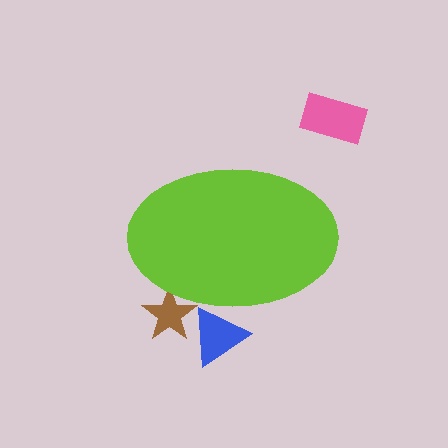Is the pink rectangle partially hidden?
No, the pink rectangle is fully visible.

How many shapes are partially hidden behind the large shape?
2 shapes are partially hidden.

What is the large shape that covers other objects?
A lime ellipse.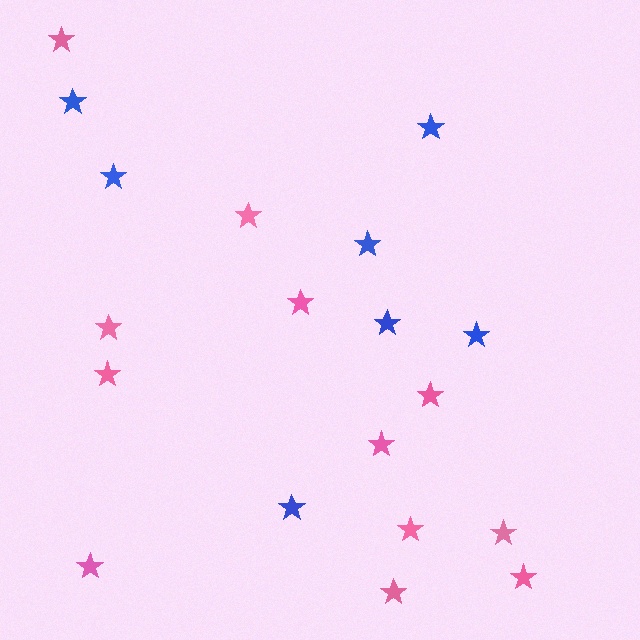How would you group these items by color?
There are 2 groups: one group of pink stars (12) and one group of blue stars (7).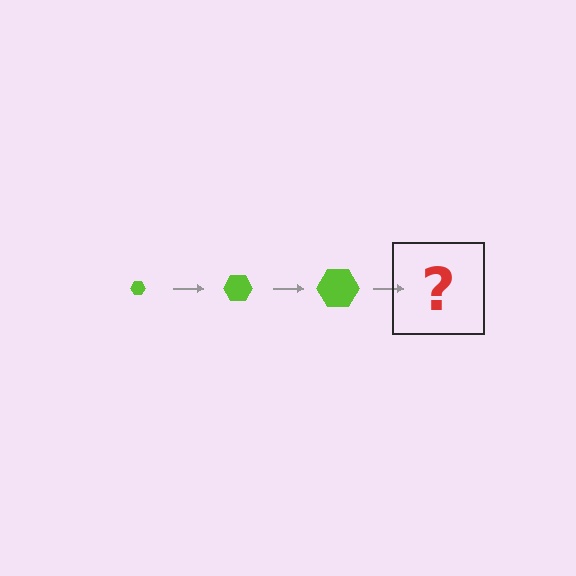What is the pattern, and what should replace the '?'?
The pattern is that the hexagon gets progressively larger each step. The '?' should be a lime hexagon, larger than the previous one.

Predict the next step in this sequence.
The next step is a lime hexagon, larger than the previous one.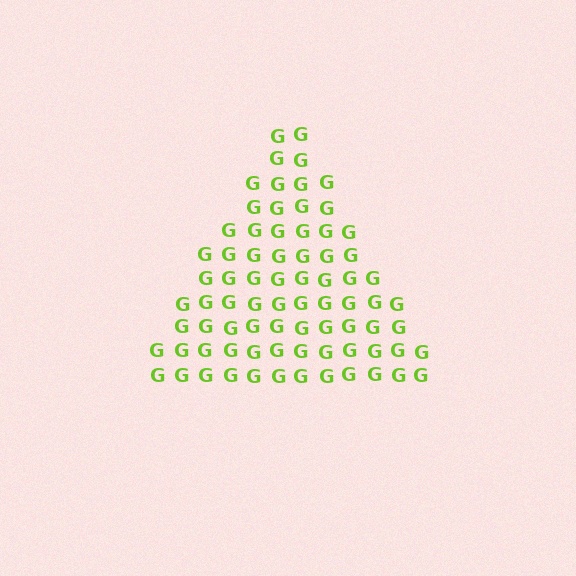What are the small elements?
The small elements are letter G's.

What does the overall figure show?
The overall figure shows a triangle.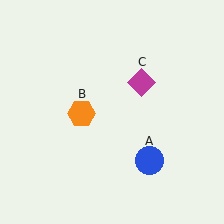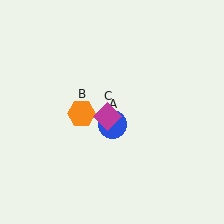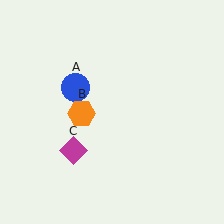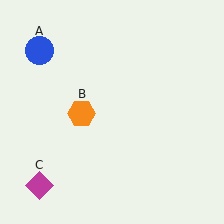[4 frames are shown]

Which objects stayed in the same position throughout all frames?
Orange hexagon (object B) remained stationary.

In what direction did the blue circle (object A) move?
The blue circle (object A) moved up and to the left.